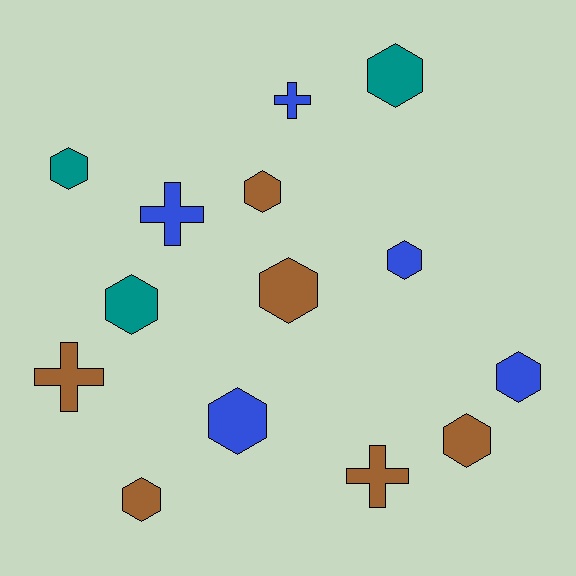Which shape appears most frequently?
Hexagon, with 10 objects.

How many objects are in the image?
There are 14 objects.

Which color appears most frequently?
Brown, with 6 objects.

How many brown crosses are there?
There are 2 brown crosses.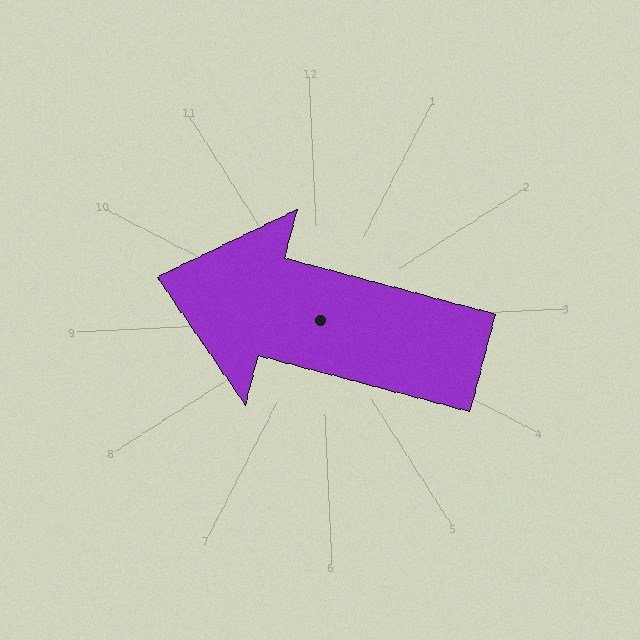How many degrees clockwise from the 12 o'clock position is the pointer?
Approximately 287 degrees.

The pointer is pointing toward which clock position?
Roughly 10 o'clock.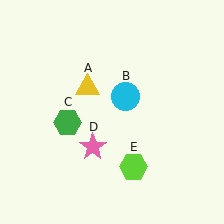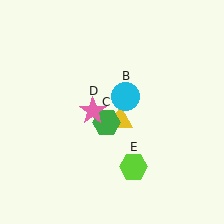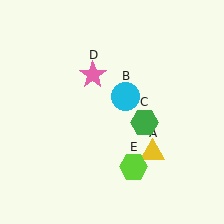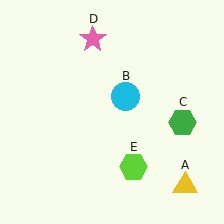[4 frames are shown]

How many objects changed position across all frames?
3 objects changed position: yellow triangle (object A), green hexagon (object C), pink star (object D).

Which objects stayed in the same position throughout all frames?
Cyan circle (object B) and lime hexagon (object E) remained stationary.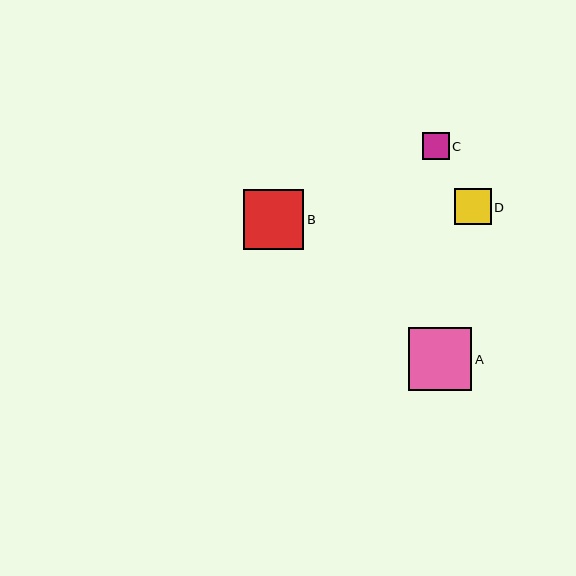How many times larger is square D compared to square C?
Square D is approximately 1.4 times the size of square C.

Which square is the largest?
Square A is the largest with a size of approximately 63 pixels.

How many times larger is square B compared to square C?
Square B is approximately 2.2 times the size of square C.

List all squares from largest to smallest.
From largest to smallest: A, B, D, C.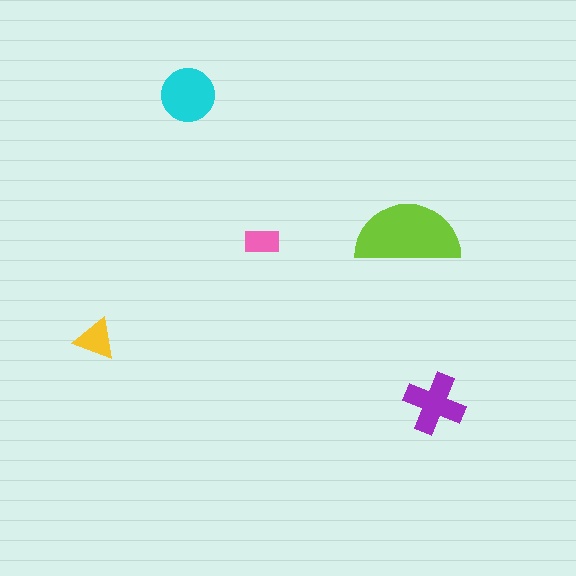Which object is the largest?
The lime semicircle.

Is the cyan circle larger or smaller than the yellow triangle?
Larger.